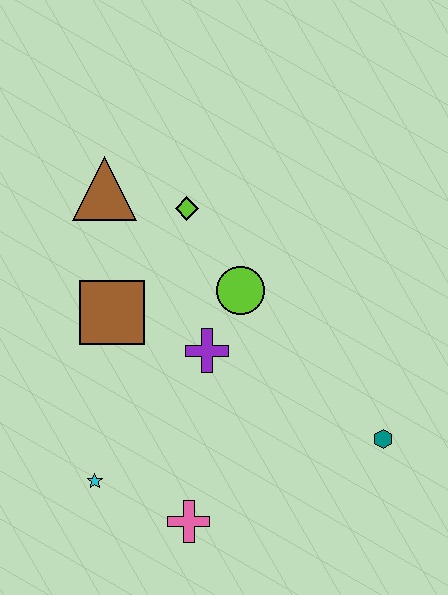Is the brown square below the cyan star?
No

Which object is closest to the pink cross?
The cyan star is closest to the pink cross.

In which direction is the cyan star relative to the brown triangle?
The cyan star is below the brown triangle.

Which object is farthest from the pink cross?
The brown triangle is farthest from the pink cross.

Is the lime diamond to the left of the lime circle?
Yes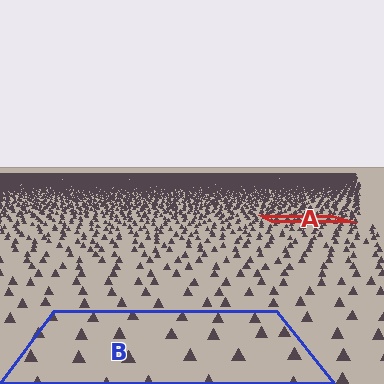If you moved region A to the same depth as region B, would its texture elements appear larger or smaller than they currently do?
They would appear larger. At a closer depth, the same texture elements are projected at a bigger on-screen size.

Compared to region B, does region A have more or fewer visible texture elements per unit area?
Region A has more texture elements per unit area — they are packed more densely because it is farther away.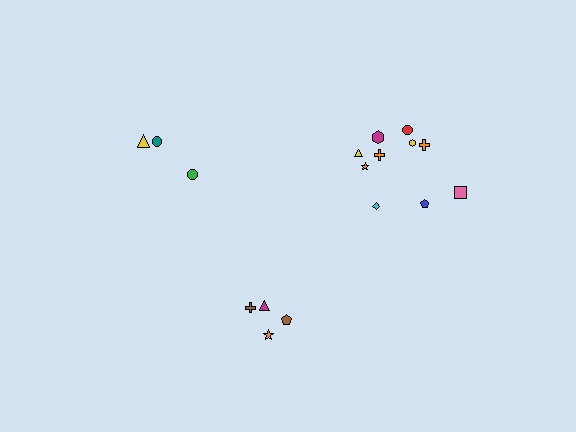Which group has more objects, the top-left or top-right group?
The top-right group.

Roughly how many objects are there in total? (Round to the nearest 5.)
Roughly 15 objects in total.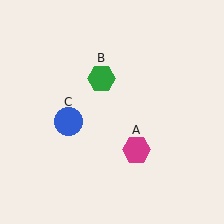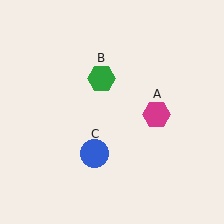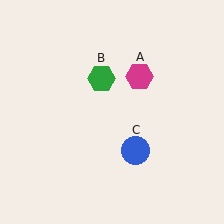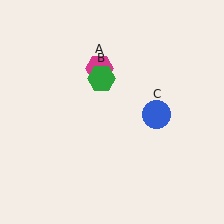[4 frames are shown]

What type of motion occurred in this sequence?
The magenta hexagon (object A), blue circle (object C) rotated counterclockwise around the center of the scene.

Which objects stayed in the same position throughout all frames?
Green hexagon (object B) remained stationary.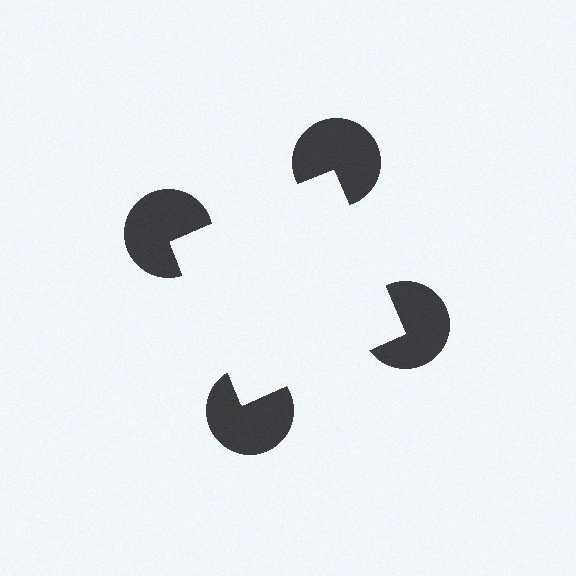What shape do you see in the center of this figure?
An illusory square — its edges are inferred from the aligned wedge cuts in the pac-man discs, not physically drawn.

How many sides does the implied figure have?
4 sides.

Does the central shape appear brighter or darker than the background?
It typically appears slightly brighter than the background, even though no actual brightness change is drawn.